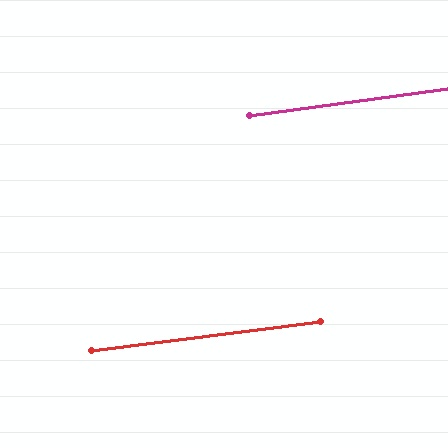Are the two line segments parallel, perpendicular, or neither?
Parallel — their directions differ by only 0.7°.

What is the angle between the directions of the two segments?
Approximately 1 degree.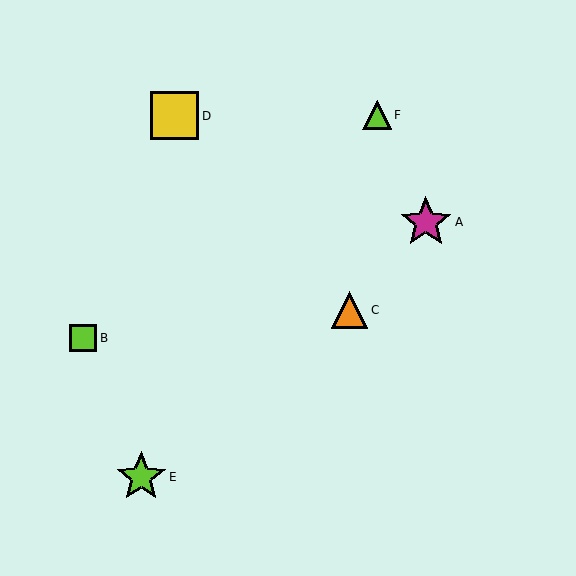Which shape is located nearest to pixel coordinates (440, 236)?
The magenta star (labeled A) at (426, 222) is nearest to that location.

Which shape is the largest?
The magenta star (labeled A) is the largest.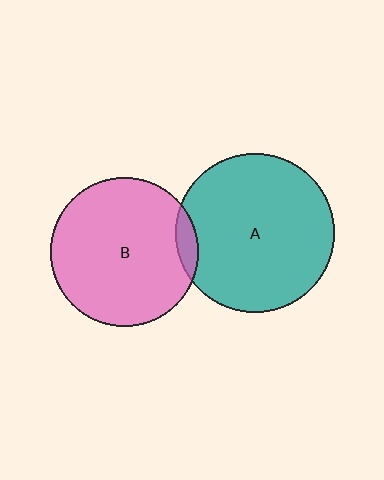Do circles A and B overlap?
Yes.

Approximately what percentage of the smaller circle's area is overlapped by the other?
Approximately 5%.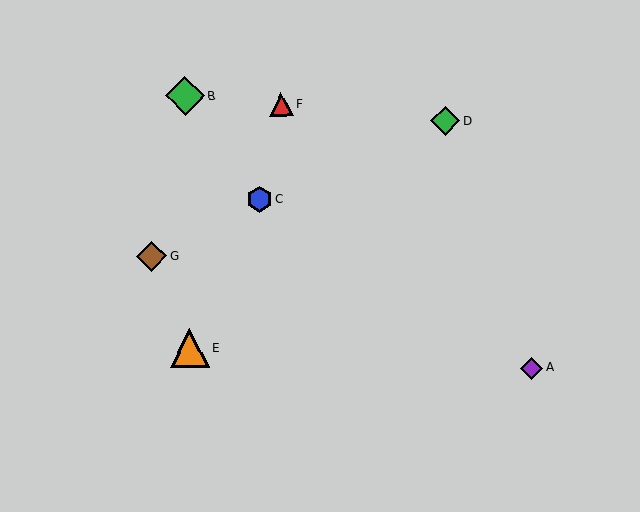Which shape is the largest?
The orange triangle (labeled E) is the largest.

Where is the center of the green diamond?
The center of the green diamond is at (445, 121).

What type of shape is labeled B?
Shape B is a green diamond.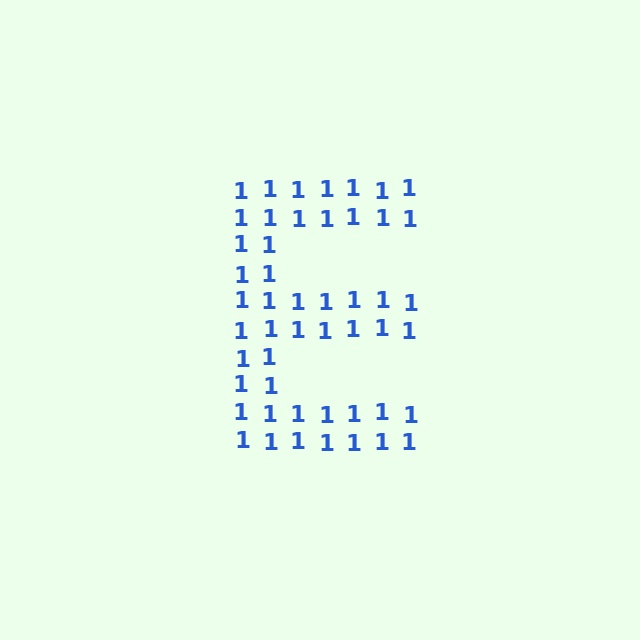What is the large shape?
The large shape is the letter E.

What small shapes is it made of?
It is made of small digit 1's.